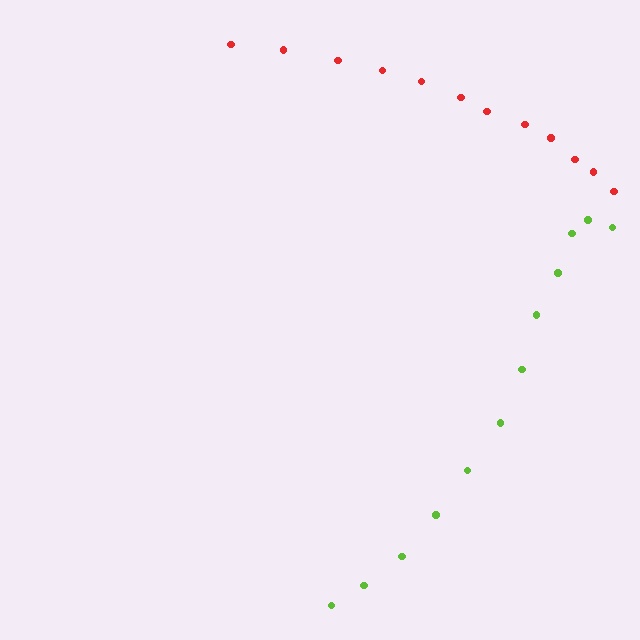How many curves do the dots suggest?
There are 2 distinct paths.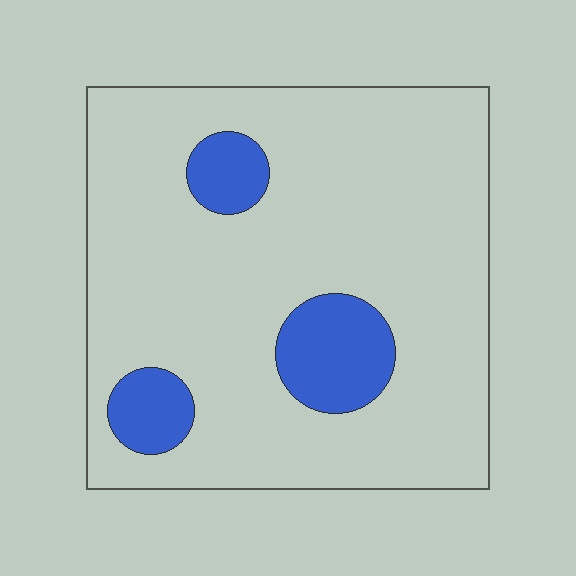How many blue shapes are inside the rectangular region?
3.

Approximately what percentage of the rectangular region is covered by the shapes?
Approximately 15%.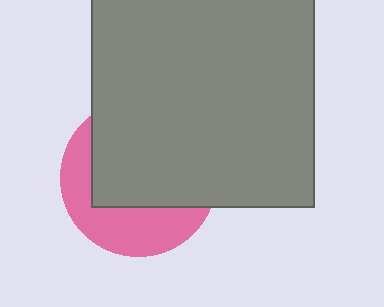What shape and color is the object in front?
The object in front is a gray square.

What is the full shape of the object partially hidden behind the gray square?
The partially hidden object is a pink circle.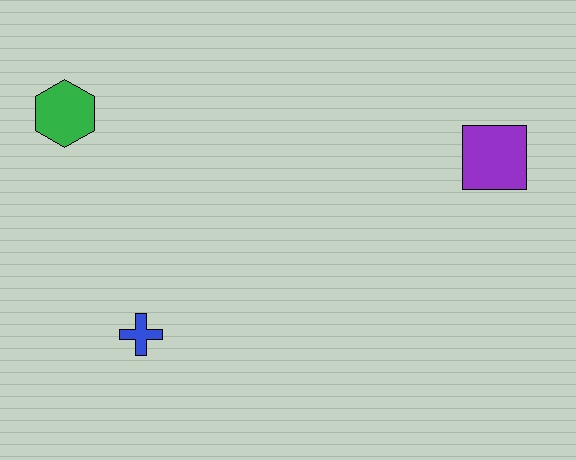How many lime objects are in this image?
There are no lime objects.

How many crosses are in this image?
There is 1 cross.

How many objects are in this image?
There are 3 objects.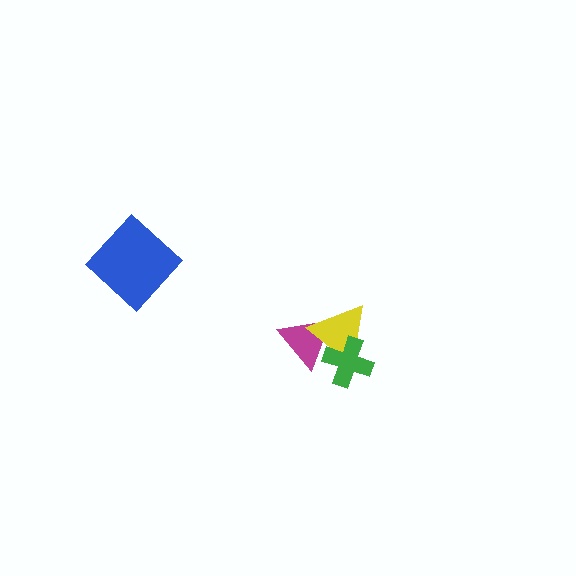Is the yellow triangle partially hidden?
Yes, it is partially covered by another shape.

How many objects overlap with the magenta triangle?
2 objects overlap with the magenta triangle.